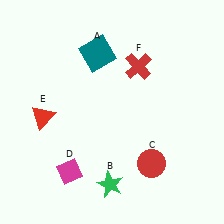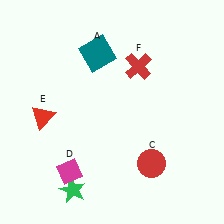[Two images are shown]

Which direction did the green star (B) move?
The green star (B) moved left.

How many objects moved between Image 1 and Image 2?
1 object moved between the two images.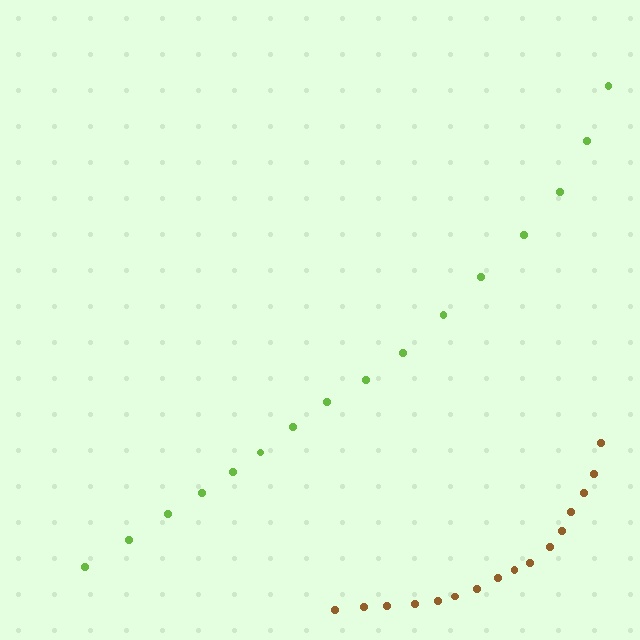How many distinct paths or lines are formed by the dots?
There are 2 distinct paths.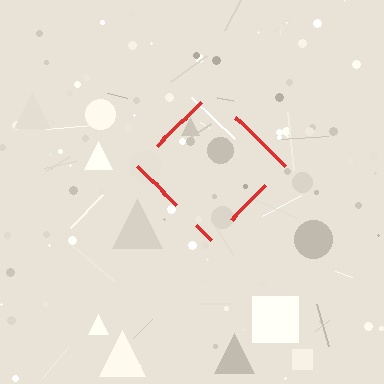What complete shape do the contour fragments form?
The contour fragments form a diamond.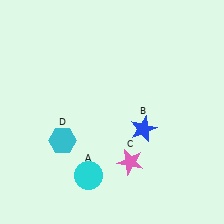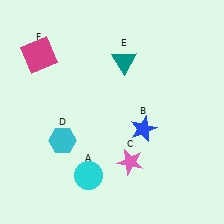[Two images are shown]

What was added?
A teal triangle (E), a magenta square (F) were added in Image 2.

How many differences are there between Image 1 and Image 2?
There are 2 differences between the two images.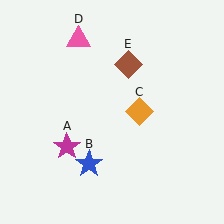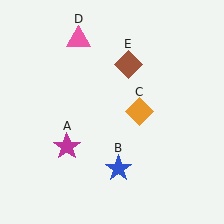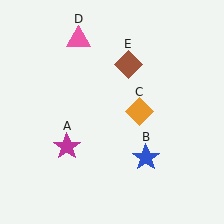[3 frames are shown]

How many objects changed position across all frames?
1 object changed position: blue star (object B).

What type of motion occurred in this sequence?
The blue star (object B) rotated counterclockwise around the center of the scene.